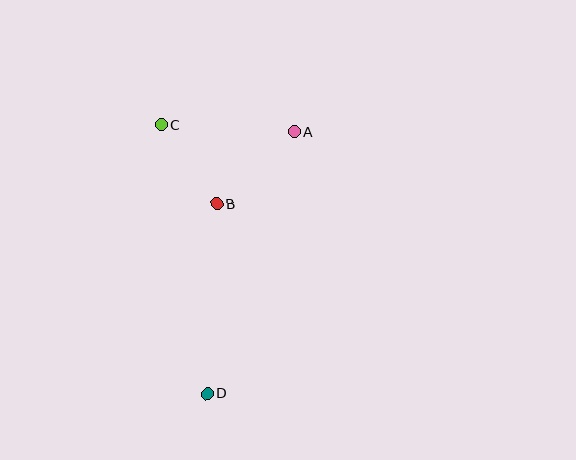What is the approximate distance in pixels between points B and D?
The distance between B and D is approximately 190 pixels.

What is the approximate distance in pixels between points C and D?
The distance between C and D is approximately 273 pixels.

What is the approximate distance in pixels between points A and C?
The distance between A and C is approximately 134 pixels.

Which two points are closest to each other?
Points B and C are closest to each other.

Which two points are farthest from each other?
Points A and D are farthest from each other.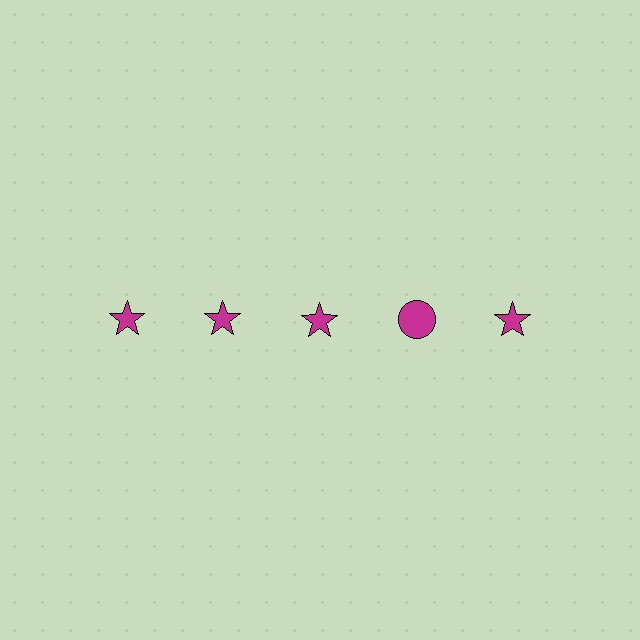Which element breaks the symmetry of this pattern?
The magenta circle in the top row, second from right column breaks the symmetry. All other shapes are magenta stars.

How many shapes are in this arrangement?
There are 5 shapes arranged in a grid pattern.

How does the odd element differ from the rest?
It has a different shape: circle instead of star.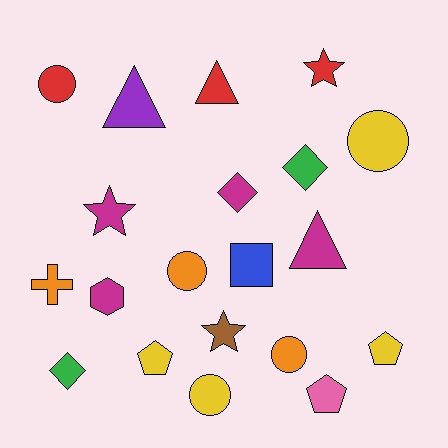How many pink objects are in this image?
There is 1 pink object.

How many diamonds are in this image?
There are 3 diamonds.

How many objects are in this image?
There are 20 objects.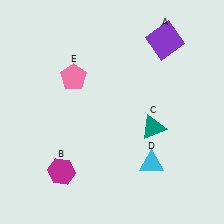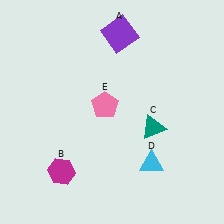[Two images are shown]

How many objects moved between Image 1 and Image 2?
2 objects moved between the two images.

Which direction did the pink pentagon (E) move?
The pink pentagon (E) moved right.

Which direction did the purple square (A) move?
The purple square (A) moved left.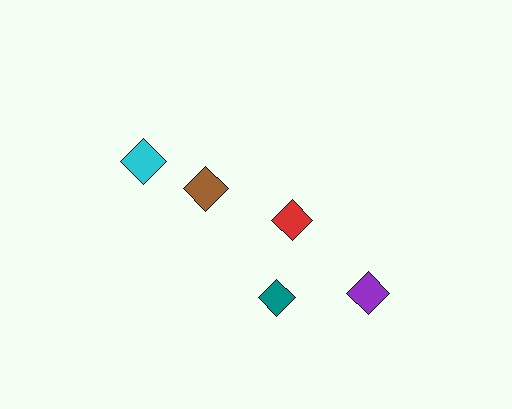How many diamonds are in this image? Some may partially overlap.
There are 5 diamonds.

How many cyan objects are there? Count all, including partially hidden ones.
There is 1 cyan object.